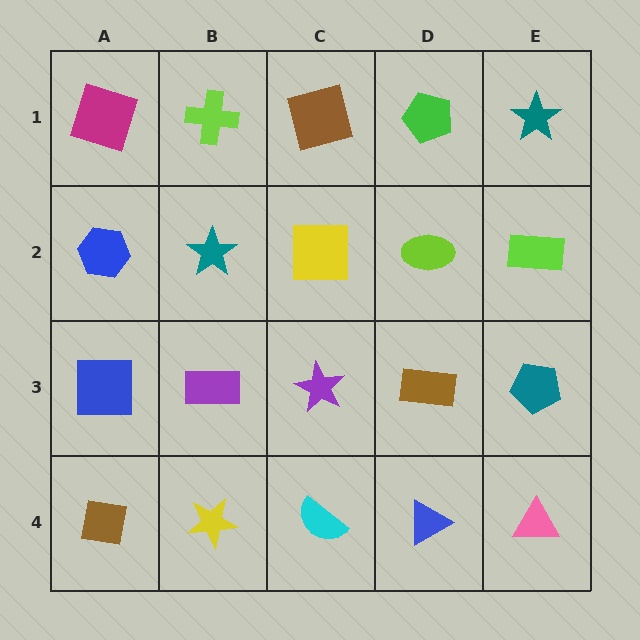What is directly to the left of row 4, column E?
A blue triangle.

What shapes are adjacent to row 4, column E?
A teal pentagon (row 3, column E), a blue triangle (row 4, column D).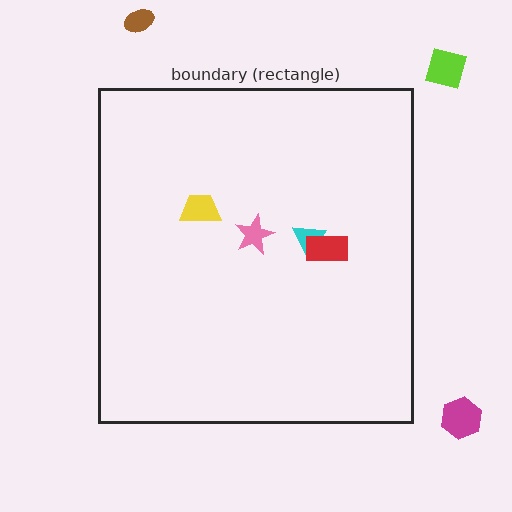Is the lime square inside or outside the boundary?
Outside.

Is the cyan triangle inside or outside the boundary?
Inside.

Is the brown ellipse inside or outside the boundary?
Outside.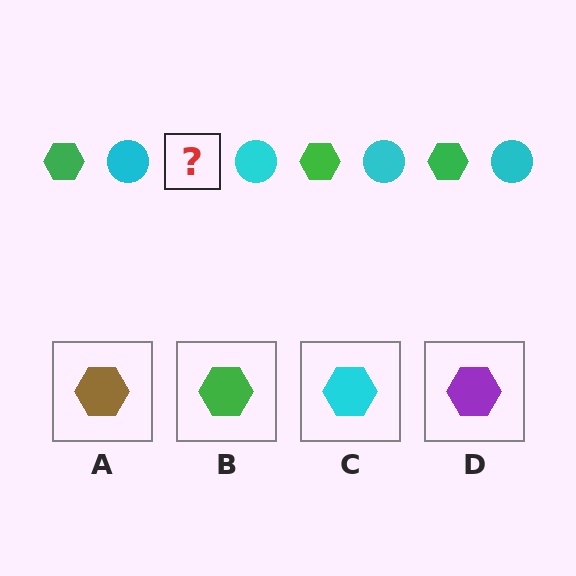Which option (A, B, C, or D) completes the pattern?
B.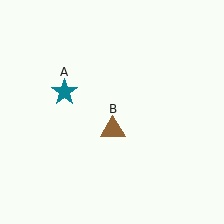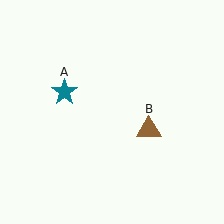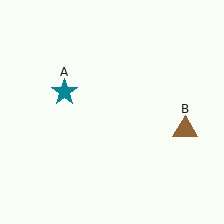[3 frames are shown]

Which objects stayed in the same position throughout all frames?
Teal star (object A) remained stationary.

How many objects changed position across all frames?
1 object changed position: brown triangle (object B).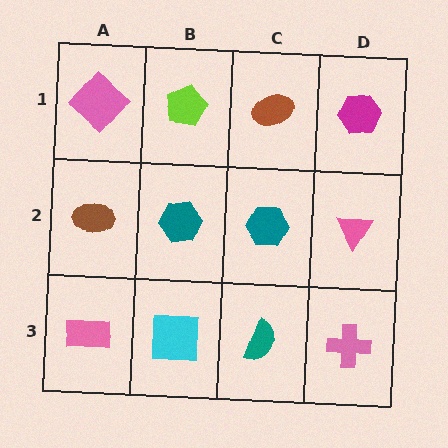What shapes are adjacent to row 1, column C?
A teal hexagon (row 2, column C), a lime pentagon (row 1, column B), a magenta hexagon (row 1, column D).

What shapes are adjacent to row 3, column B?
A teal hexagon (row 2, column B), a pink rectangle (row 3, column A), a teal semicircle (row 3, column C).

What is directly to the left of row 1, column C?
A lime pentagon.